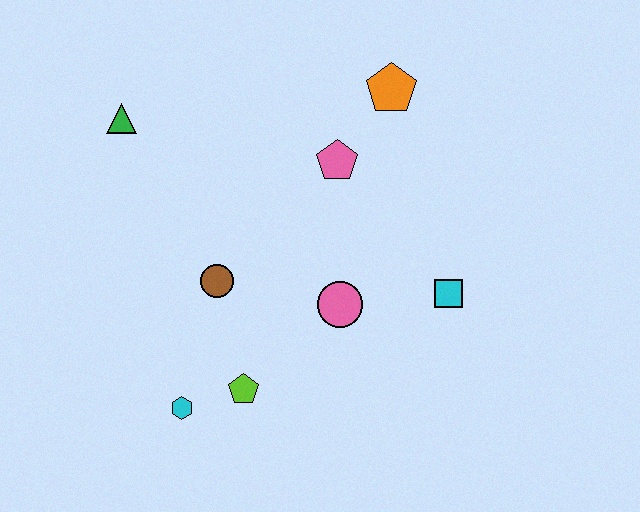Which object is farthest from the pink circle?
The green triangle is farthest from the pink circle.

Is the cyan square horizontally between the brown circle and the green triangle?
No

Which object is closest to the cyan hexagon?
The lime pentagon is closest to the cyan hexagon.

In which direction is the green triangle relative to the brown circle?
The green triangle is above the brown circle.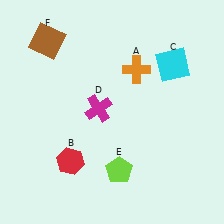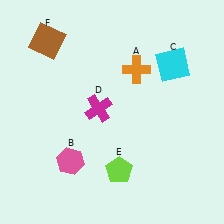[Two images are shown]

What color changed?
The hexagon (B) changed from red in Image 1 to pink in Image 2.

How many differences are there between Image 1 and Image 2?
There is 1 difference between the two images.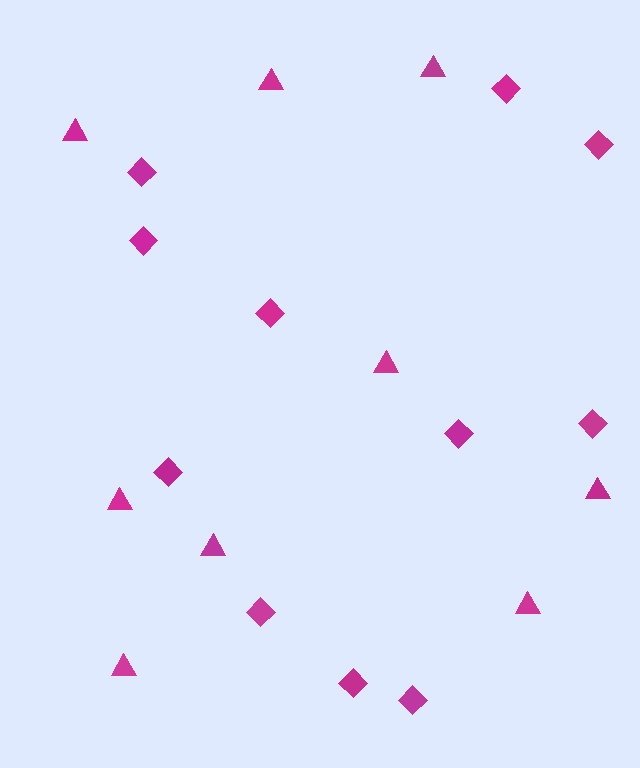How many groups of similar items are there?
There are 2 groups: one group of triangles (9) and one group of diamonds (11).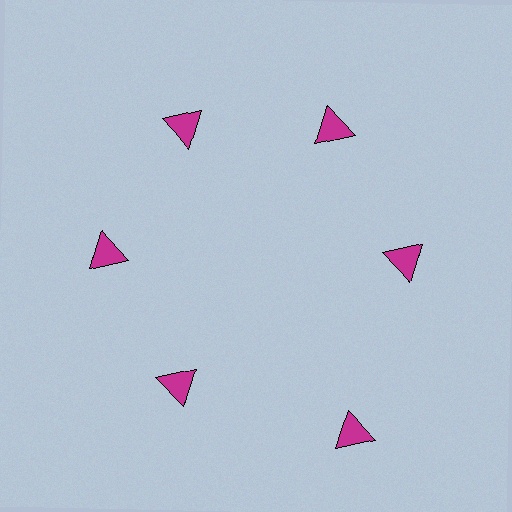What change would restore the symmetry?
The symmetry would be restored by moving it inward, back onto the ring so that all 6 triangles sit at equal angles and equal distance from the center.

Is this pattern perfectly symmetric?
No. The 6 magenta triangles are arranged in a ring, but one element near the 5 o'clock position is pushed outward from the center, breaking the 6-fold rotational symmetry.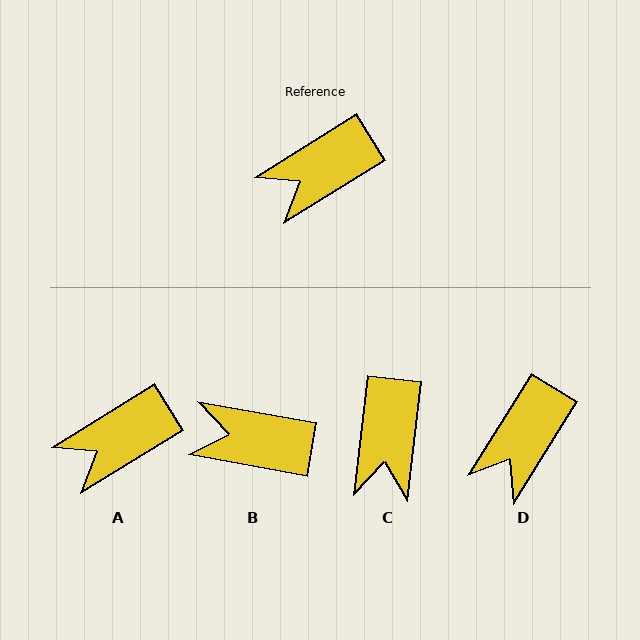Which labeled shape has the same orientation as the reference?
A.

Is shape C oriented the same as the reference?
No, it is off by about 52 degrees.